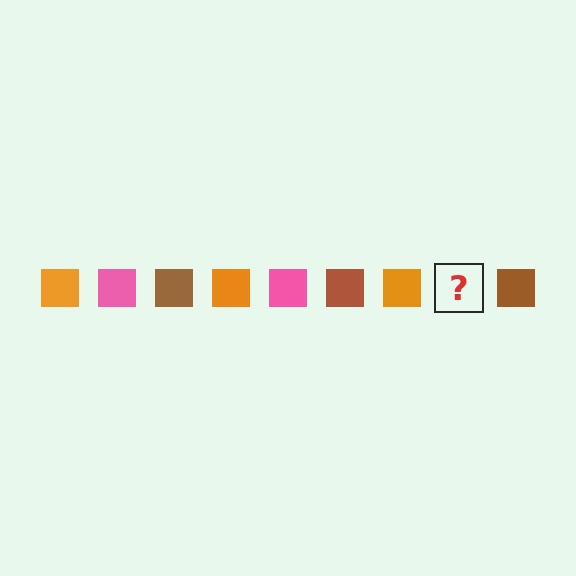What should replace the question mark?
The question mark should be replaced with a pink square.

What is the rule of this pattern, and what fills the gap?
The rule is that the pattern cycles through orange, pink, brown squares. The gap should be filled with a pink square.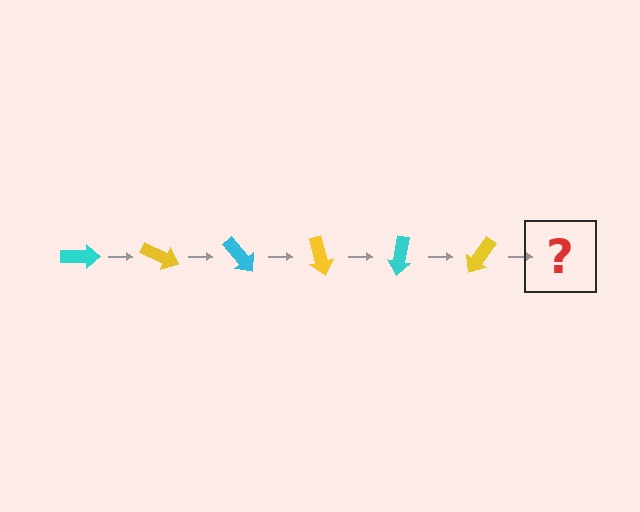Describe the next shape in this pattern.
It should be a cyan arrow, rotated 150 degrees from the start.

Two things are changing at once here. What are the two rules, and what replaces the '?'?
The two rules are that it rotates 25 degrees each step and the color cycles through cyan and yellow. The '?' should be a cyan arrow, rotated 150 degrees from the start.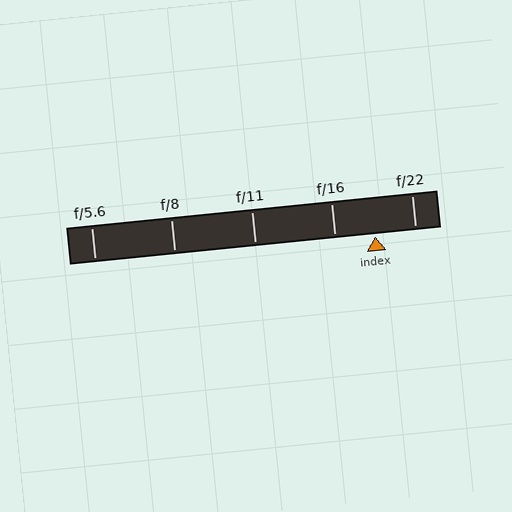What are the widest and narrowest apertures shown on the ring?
The widest aperture shown is f/5.6 and the narrowest is f/22.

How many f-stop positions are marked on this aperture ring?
There are 5 f-stop positions marked.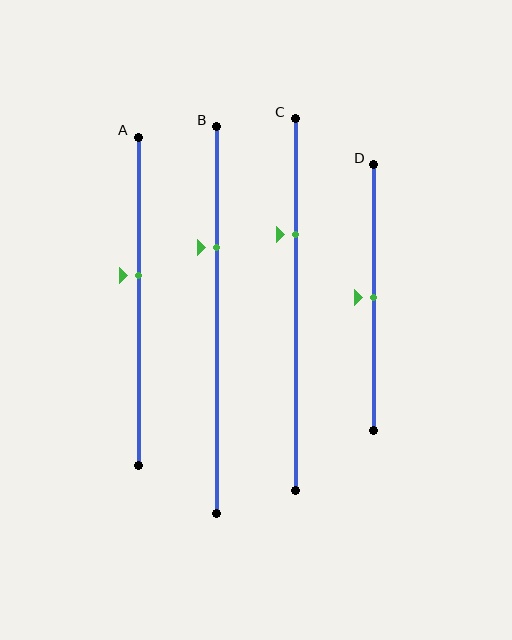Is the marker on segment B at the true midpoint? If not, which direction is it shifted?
No, the marker on segment B is shifted upward by about 19% of the segment length.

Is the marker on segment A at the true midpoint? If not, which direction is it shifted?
No, the marker on segment A is shifted upward by about 8% of the segment length.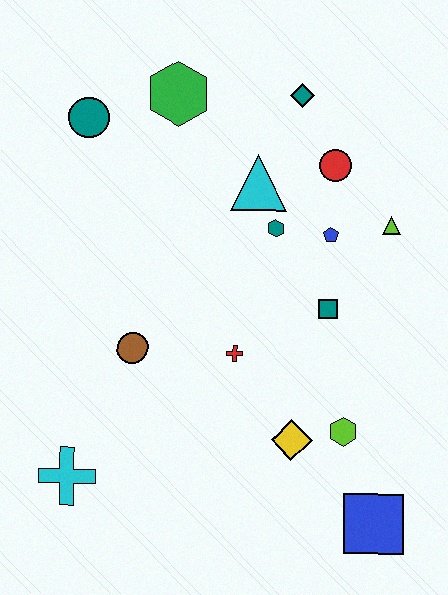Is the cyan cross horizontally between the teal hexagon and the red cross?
No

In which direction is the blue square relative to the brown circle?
The blue square is to the right of the brown circle.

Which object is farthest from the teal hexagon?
The cyan cross is farthest from the teal hexagon.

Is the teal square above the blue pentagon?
No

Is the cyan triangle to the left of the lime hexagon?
Yes